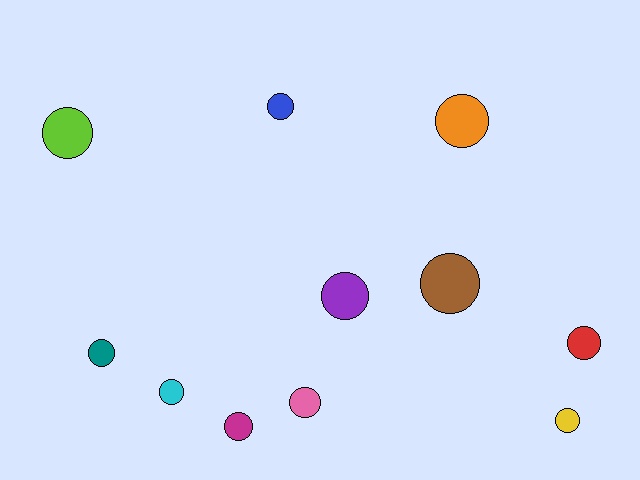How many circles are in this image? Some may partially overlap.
There are 11 circles.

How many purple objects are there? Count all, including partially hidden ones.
There is 1 purple object.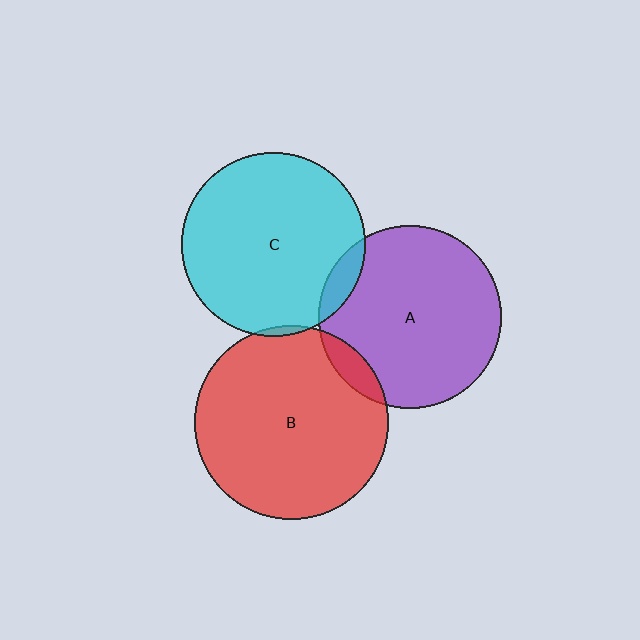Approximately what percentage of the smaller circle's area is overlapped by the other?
Approximately 10%.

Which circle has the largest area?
Circle B (red).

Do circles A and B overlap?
Yes.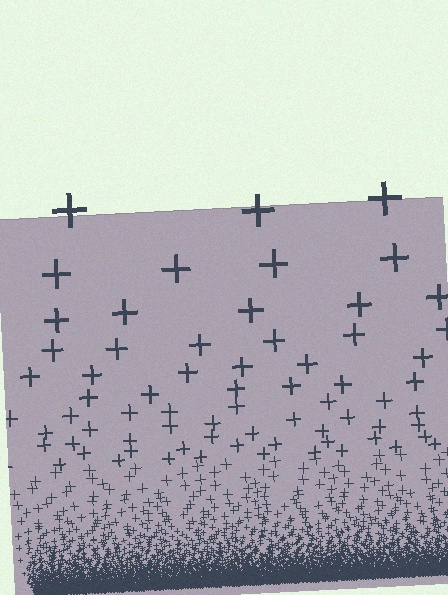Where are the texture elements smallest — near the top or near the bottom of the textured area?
Near the bottom.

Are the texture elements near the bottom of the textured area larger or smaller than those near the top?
Smaller. The gradient is inverted — elements near the bottom are smaller and denser.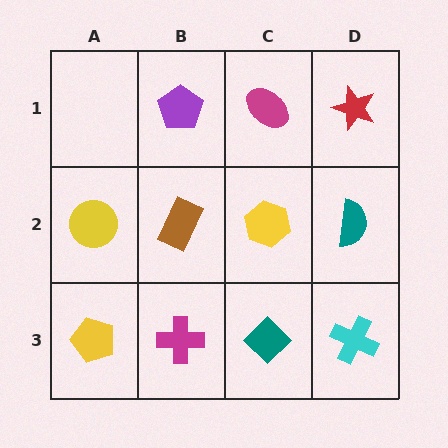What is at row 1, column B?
A purple pentagon.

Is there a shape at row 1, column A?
No, that cell is empty.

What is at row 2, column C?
A yellow hexagon.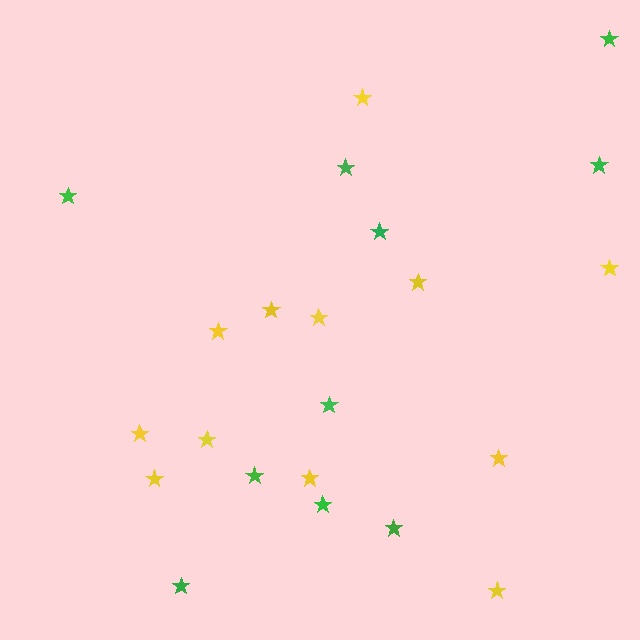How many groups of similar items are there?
There are 2 groups: one group of green stars (10) and one group of yellow stars (12).